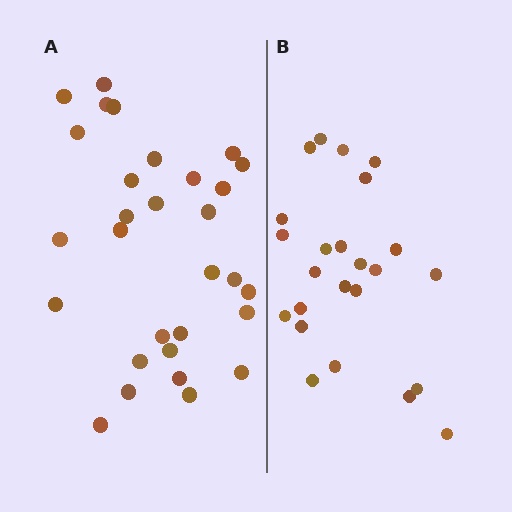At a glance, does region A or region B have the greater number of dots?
Region A (the left region) has more dots.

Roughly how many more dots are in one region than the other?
Region A has about 6 more dots than region B.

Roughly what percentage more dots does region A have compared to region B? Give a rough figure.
About 25% more.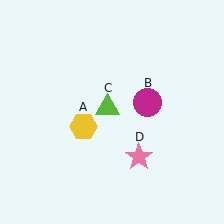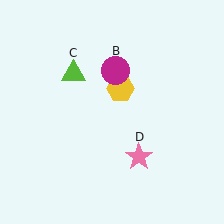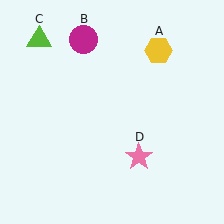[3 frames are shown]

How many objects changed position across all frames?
3 objects changed position: yellow hexagon (object A), magenta circle (object B), lime triangle (object C).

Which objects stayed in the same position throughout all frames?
Pink star (object D) remained stationary.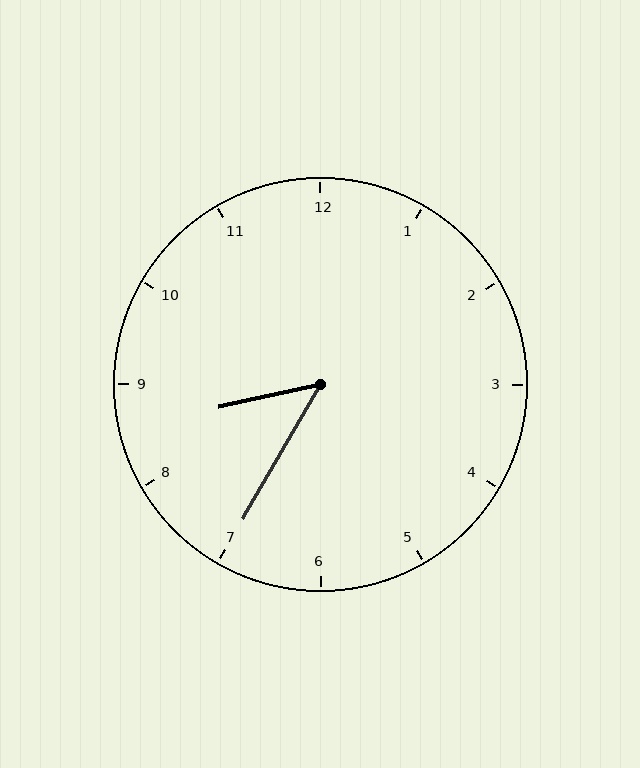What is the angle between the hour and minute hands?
Approximately 48 degrees.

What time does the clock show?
8:35.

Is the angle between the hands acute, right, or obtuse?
It is acute.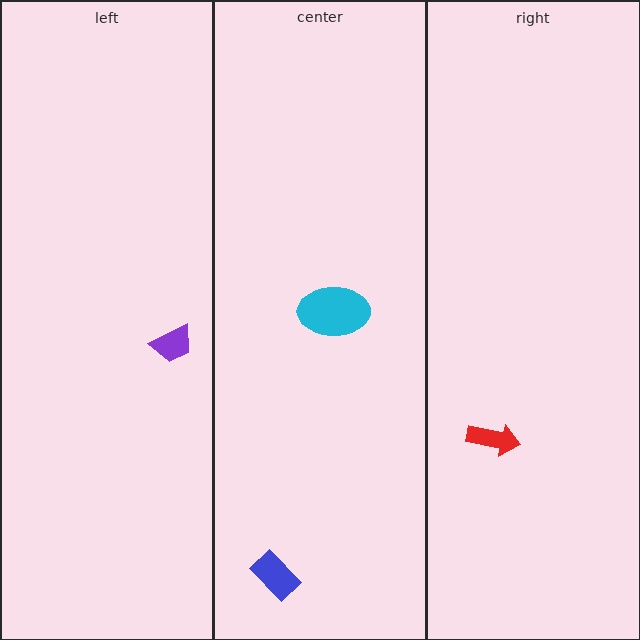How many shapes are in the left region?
1.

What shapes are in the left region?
The purple trapezoid.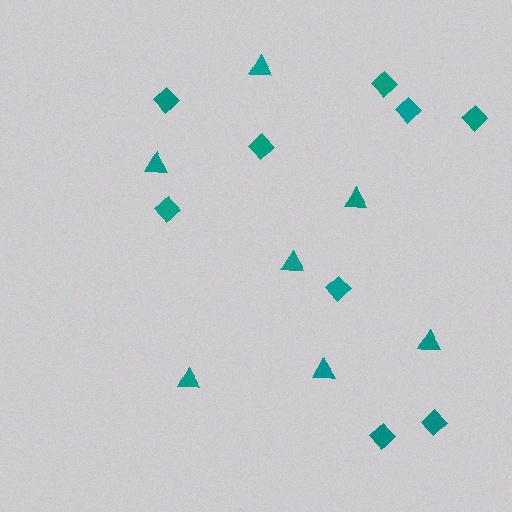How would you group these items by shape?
There are 2 groups: one group of triangles (7) and one group of diamonds (9).